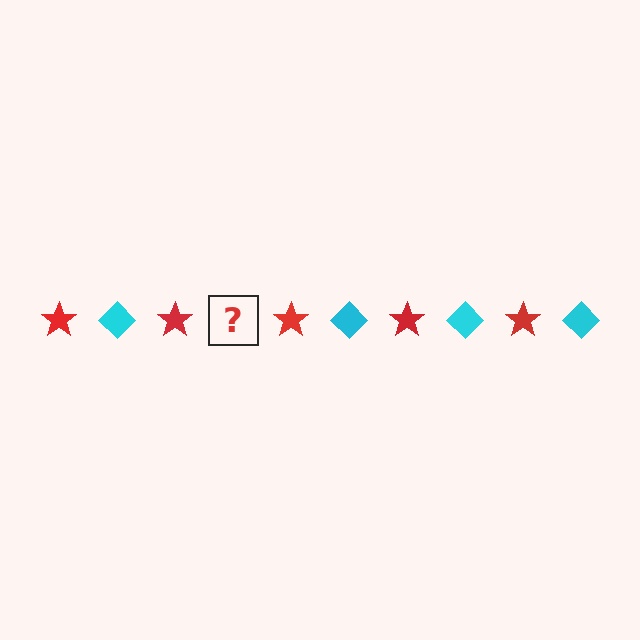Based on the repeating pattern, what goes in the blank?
The blank should be a cyan diamond.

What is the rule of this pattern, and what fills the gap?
The rule is that the pattern alternates between red star and cyan diamond. The gap should be filled with a cyan diamond.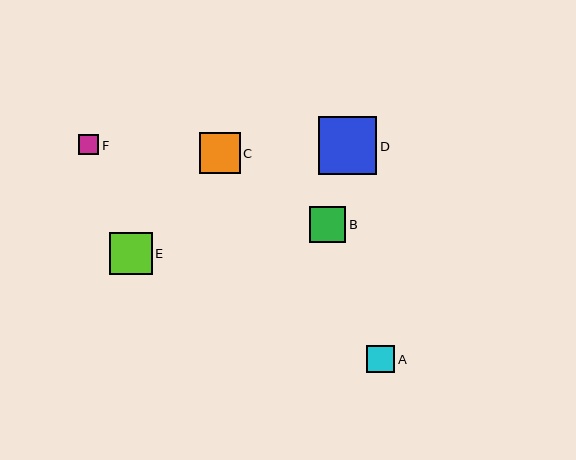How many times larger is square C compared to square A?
Square C is approximately 1.5 times the size of square A.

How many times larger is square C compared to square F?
Square C is approximately 2.0 times the size of square F.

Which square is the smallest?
Square F is the smallest with a size of approximately 21 pixels.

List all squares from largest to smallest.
From largest to smallest: D, E, C, B, A, F.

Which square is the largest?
Square D is the largest with a size of approximately 58 pixels.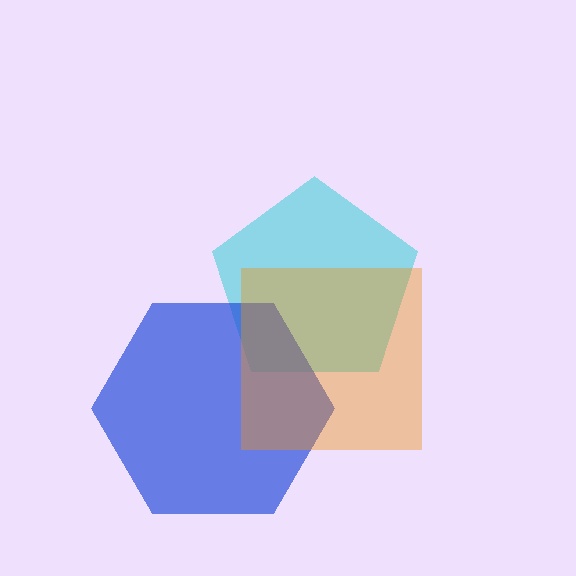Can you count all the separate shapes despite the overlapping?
Yes, there are 3 separate shapes.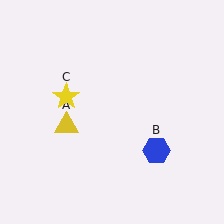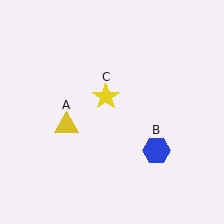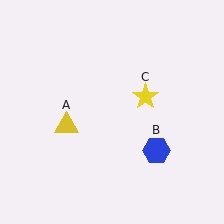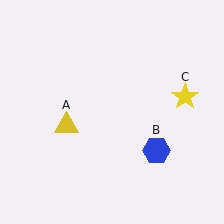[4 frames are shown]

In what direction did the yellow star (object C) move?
The yellow star (object C) moved right.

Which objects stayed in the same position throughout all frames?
Yellow triangle (object A) and blue hexagon (object B) remained stationary.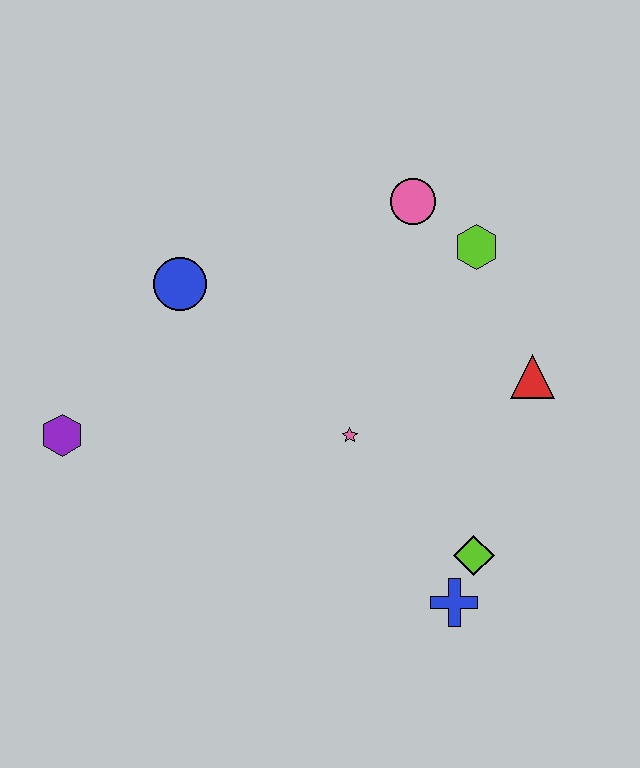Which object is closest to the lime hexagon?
The pink circle is closest to the lime hexagon.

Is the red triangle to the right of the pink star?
Yes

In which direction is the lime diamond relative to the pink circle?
The lime diamond is below the pink circle.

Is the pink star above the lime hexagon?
No